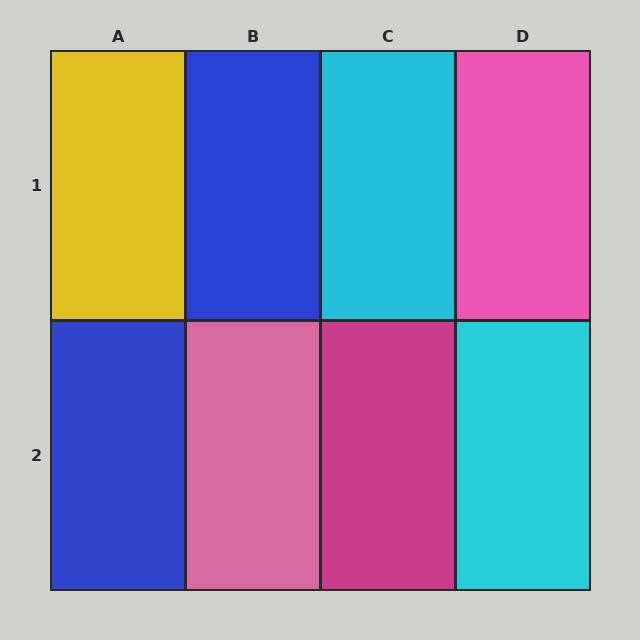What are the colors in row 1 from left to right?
Yellow, blue, cyan, pink.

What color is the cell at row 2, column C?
Magenta.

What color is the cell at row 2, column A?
Blue.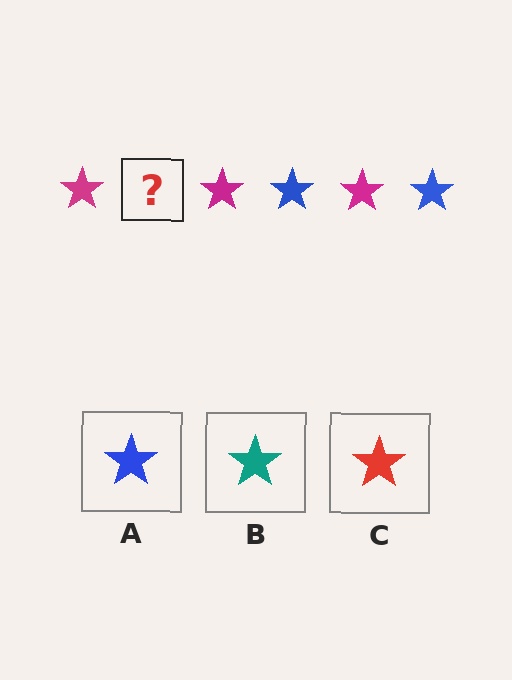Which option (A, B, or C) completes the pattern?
A.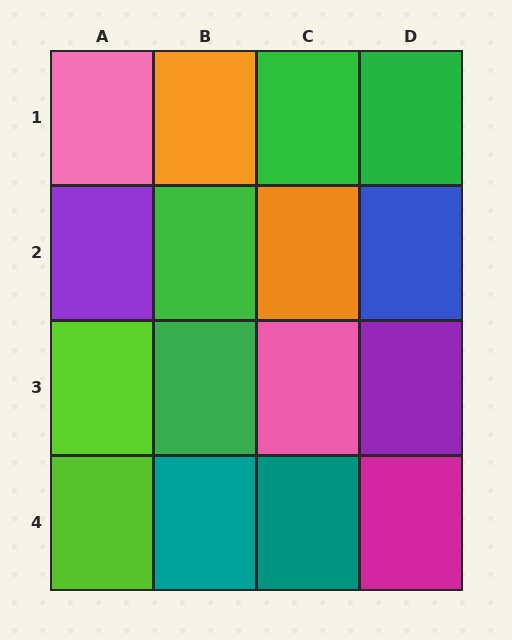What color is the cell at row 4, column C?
Teal.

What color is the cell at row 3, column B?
Green.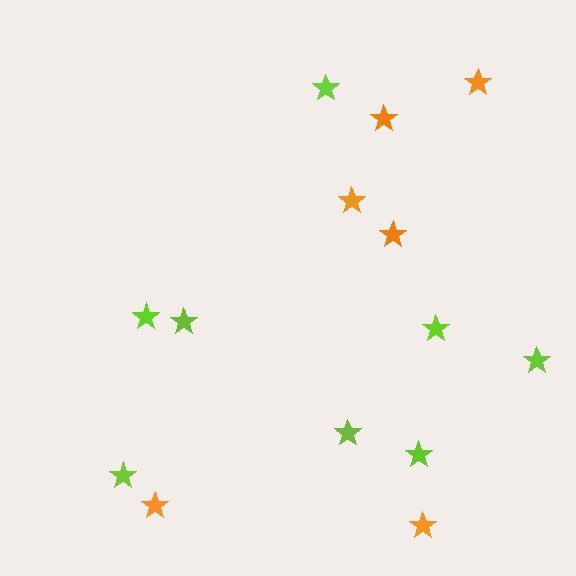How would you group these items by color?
There are 2 groups: one group of orange stars (6) and one group of lime stars (8).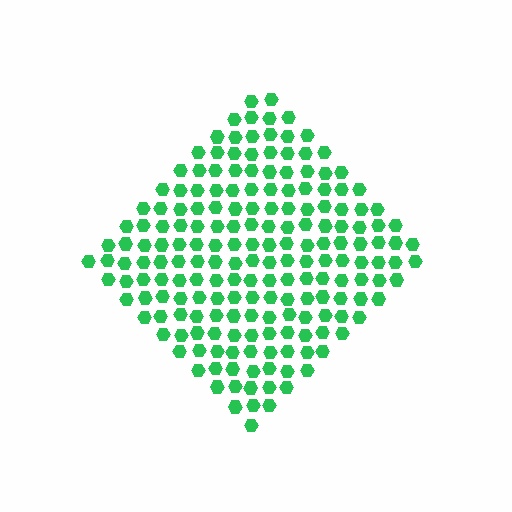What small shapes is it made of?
It is made of small hexagons.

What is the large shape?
The large shape is a diamond.